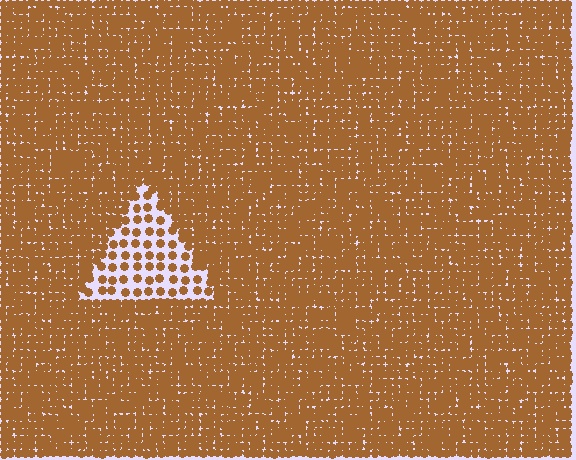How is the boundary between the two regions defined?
The boundary is defined by a change in element density (approximately 2.8x ratio). All elements are the same color, size, and shape.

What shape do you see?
I see a triangle.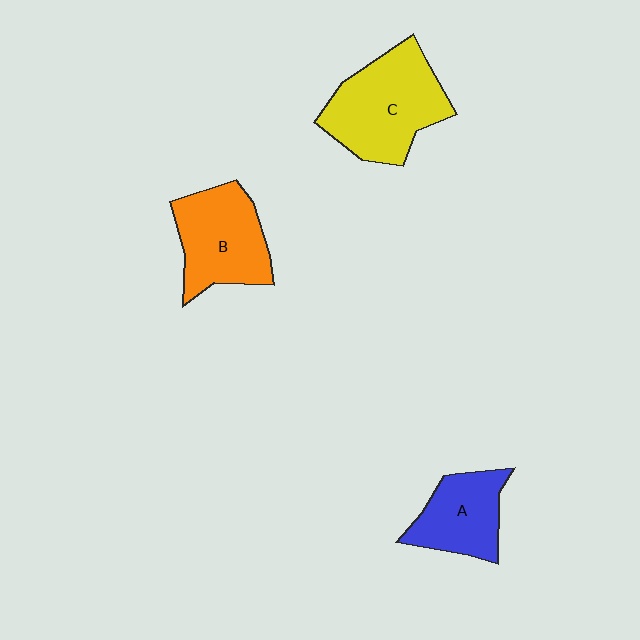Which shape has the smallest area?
Shape A (blue).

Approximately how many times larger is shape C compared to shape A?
Approximately 1.6 times.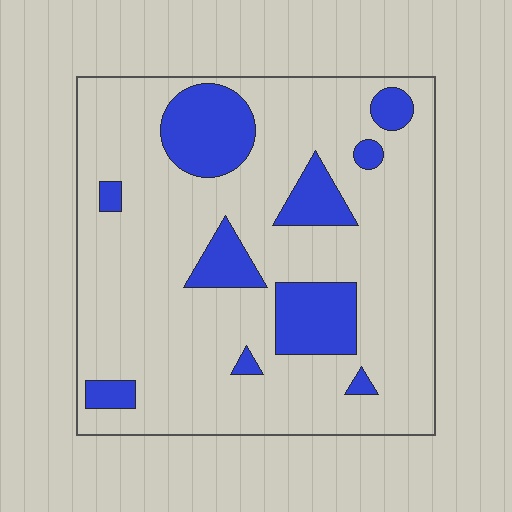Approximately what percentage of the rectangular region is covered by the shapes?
Approximately 20%.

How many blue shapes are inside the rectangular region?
10.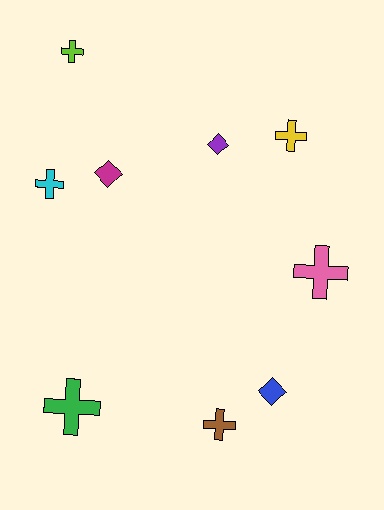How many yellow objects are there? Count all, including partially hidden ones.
There is 1 yellow object.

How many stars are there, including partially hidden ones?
There are no stars.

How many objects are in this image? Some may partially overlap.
There are 9 objects.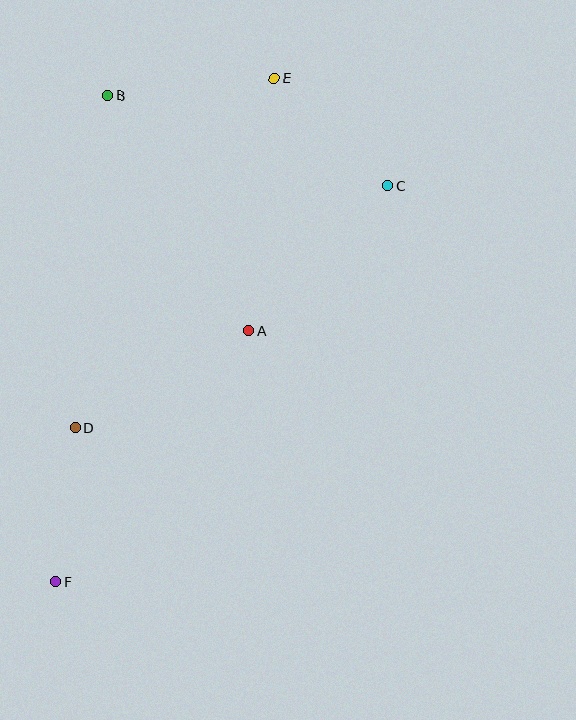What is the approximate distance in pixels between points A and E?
The distance between A and E is approximately 253 pixels.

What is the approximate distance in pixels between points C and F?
The distance between C and F is approximately 516 pixels.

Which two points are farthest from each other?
Points E and F are farthest from each other.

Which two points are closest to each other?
Points D and F are closest to each other.